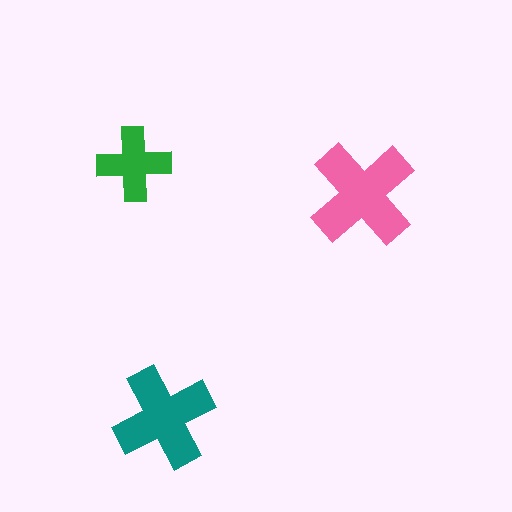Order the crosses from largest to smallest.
the pink one, the teal one, the green one.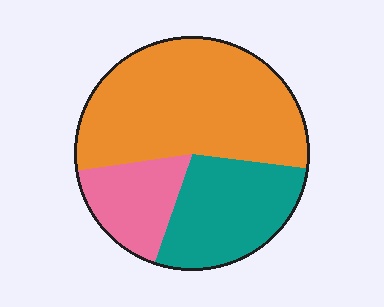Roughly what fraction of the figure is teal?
Teal covers roughly 30% of the figure.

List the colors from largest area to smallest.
From largest to smallest: orange, teal, pink.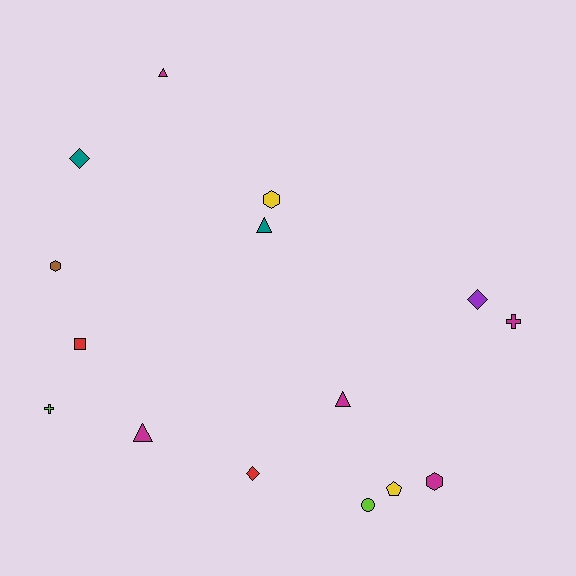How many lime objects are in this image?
There are 2 lime objects.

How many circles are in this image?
There is 1 circle.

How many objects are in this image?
There are 15 objects.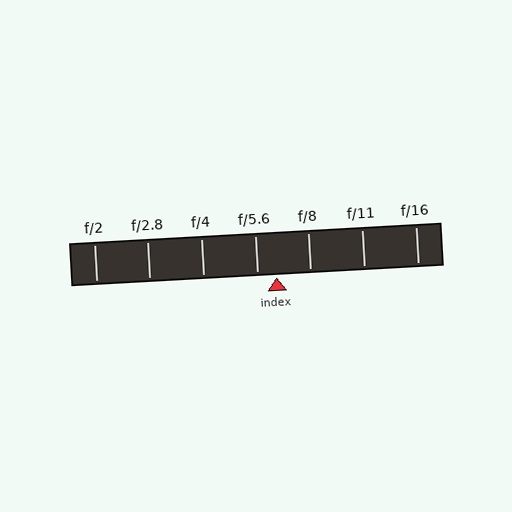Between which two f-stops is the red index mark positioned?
The index mark is between f/5.6 and f/8.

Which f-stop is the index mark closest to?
The index mark is closest to f/5.6.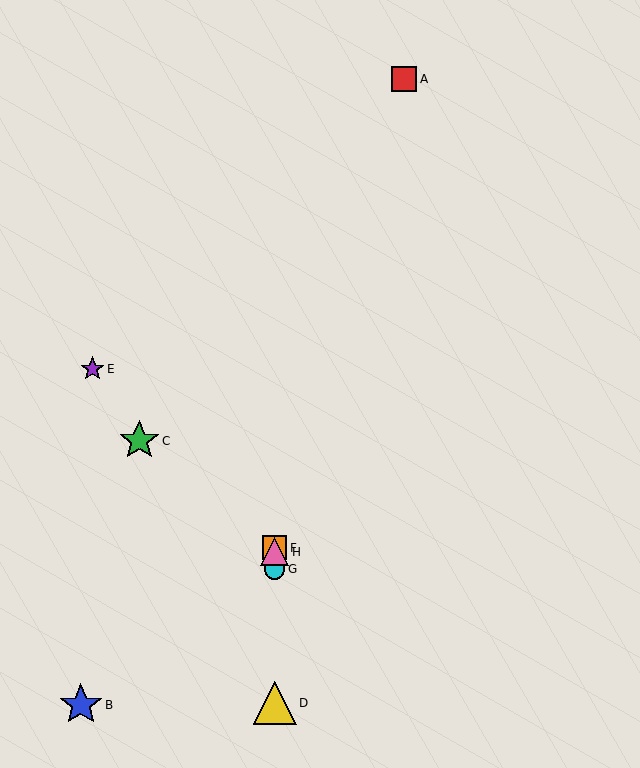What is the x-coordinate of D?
Object D is at x≈275.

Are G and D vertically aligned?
Yes, both are at x≈275.